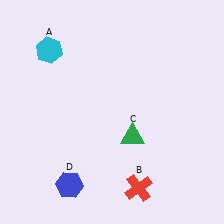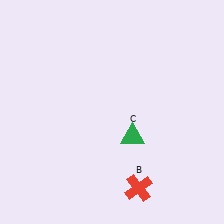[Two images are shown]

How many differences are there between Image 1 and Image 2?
There are 2 differences between the two images.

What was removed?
The blue hexagon (D), the cyan hexagon (A) were removed in Image 2.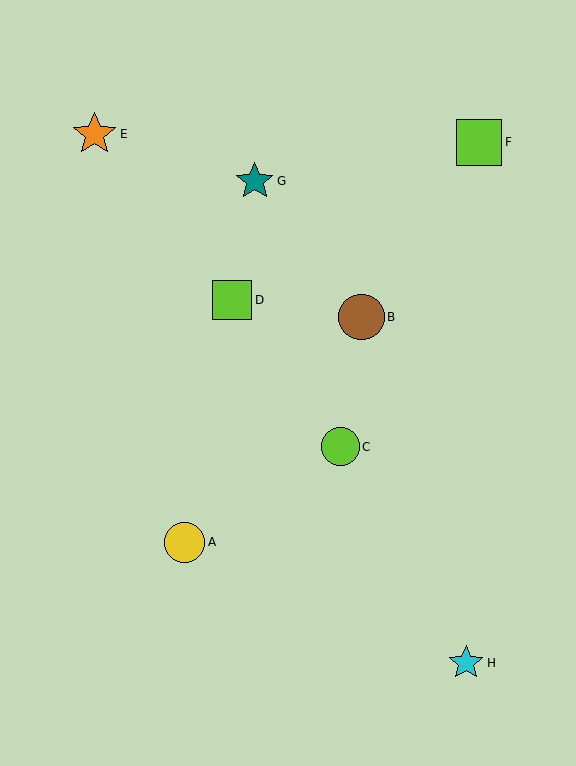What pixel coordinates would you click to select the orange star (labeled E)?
Click at (95, 134) to select the orange star E.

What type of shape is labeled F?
Shape F is a lime square.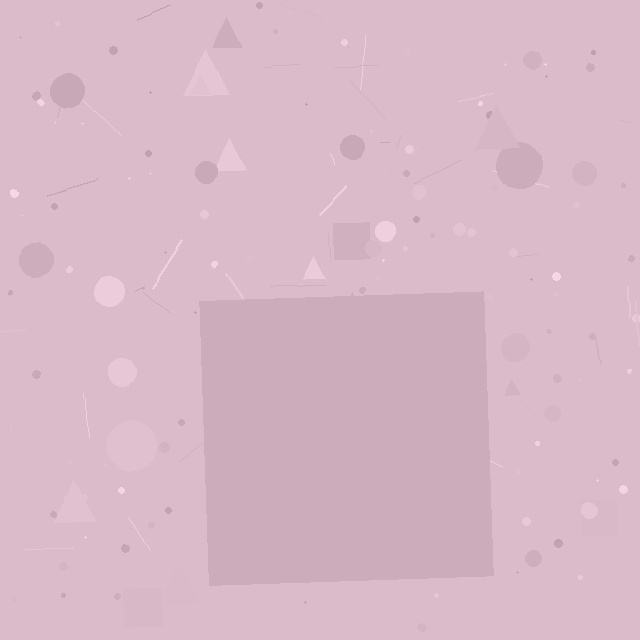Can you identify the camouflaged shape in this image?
The camouflaged shape is a square.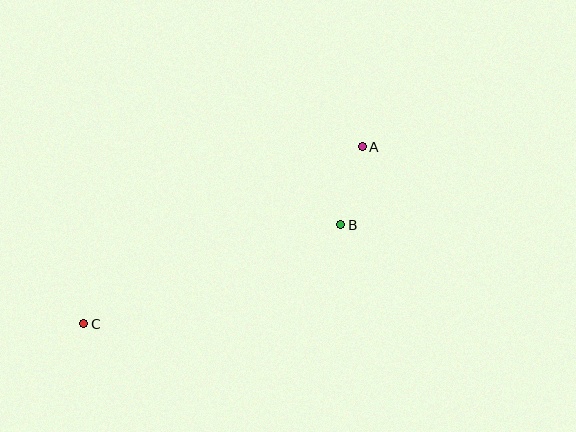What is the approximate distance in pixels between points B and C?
The distance between B and C is approximately 275 pixels.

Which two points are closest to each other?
Points A and B are closest to each other.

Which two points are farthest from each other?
Points A and C are farthest from each other.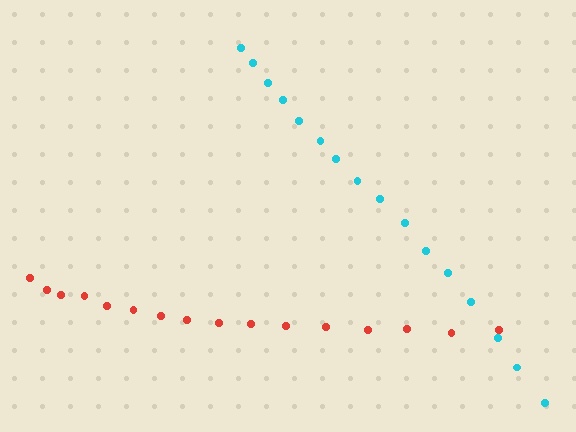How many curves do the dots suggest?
There are 2 distinct paths.